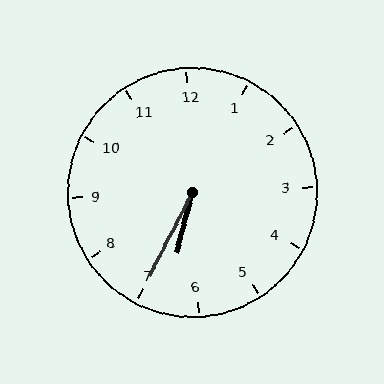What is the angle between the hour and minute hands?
Approximately 12 degrees.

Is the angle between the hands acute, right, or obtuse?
It is acute.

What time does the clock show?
6:35.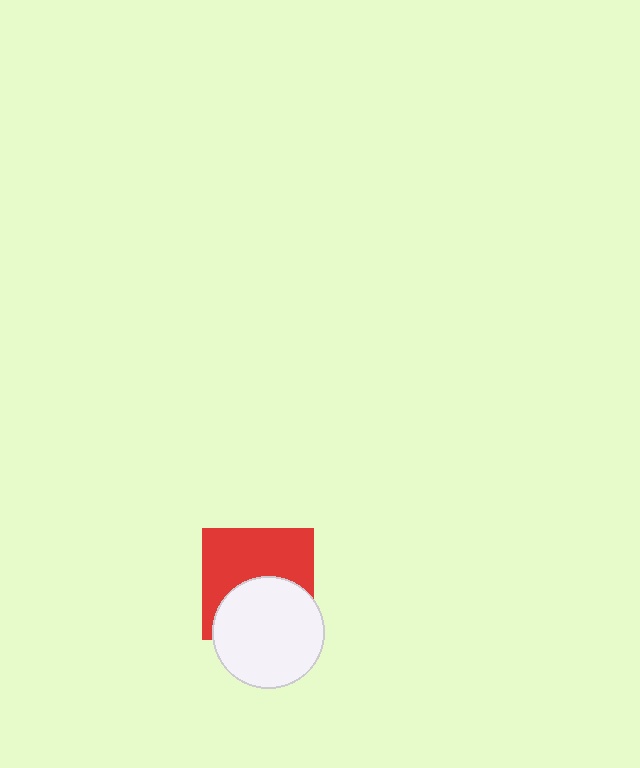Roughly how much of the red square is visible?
About half of it is visible (roughly 57%).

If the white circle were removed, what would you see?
You would see the complete red square.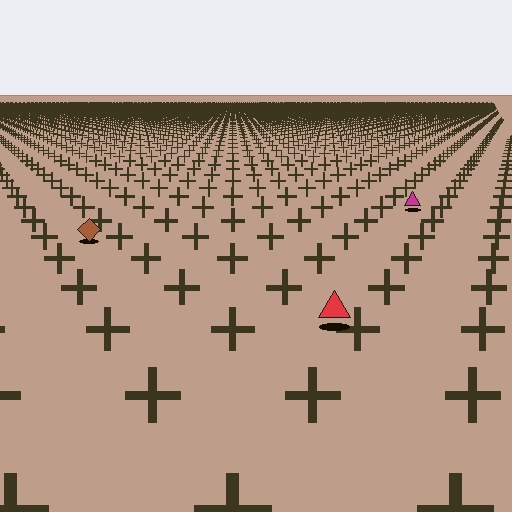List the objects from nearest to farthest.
From nearest to farthest: the red triangle, the brown diamond, the magenta triangle.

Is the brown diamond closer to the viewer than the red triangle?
No. The red triangle is closer — you can tell from the texture gradient: the ground texture is coarser near it.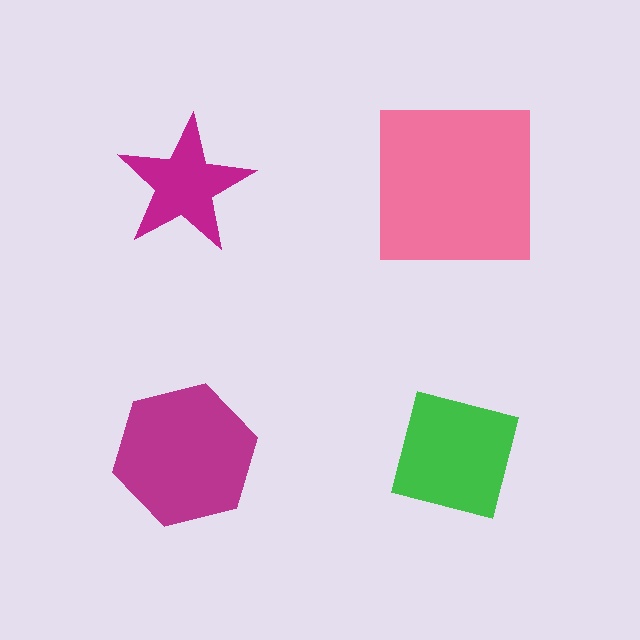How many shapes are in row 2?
2 shapes.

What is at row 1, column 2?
A pink square.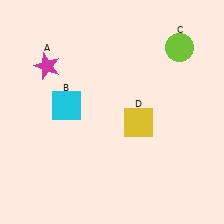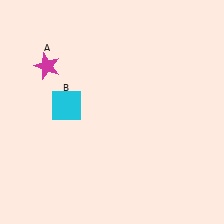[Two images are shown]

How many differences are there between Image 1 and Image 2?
There are 2 differences between the two images.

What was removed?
The yellow square (D), the lime circle (C) were removed in Image 2.